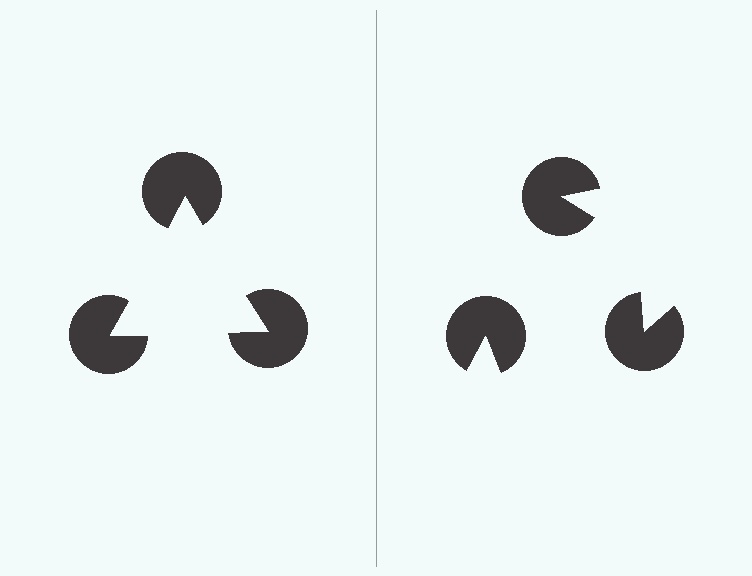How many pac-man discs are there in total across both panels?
6 — 3 on each side.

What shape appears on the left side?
An illusory triangle.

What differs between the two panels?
The pac-man discs are positioned identically on both sides; only the wedge orientations differ. On the left they align to a triangle; on the right they are misaligned.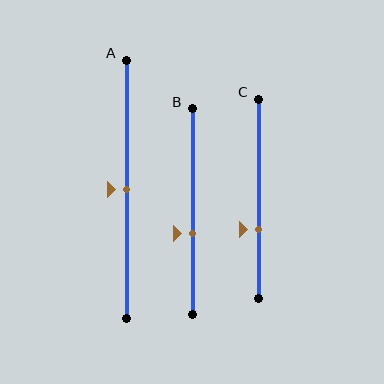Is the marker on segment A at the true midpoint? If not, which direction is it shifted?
Yes, the marker on segment A is at the true midpoint.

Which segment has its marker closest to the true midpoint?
Segment A has its marker closest to the true midpoint.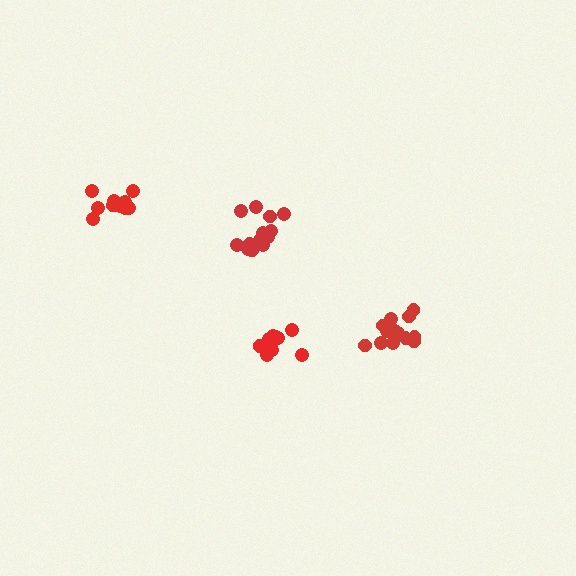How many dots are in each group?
Group 1: 13 dots, Group 2: 11 dots, Group 3: 11 dots, Group 4: 14 dots (49 total).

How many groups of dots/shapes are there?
There are 4 groups.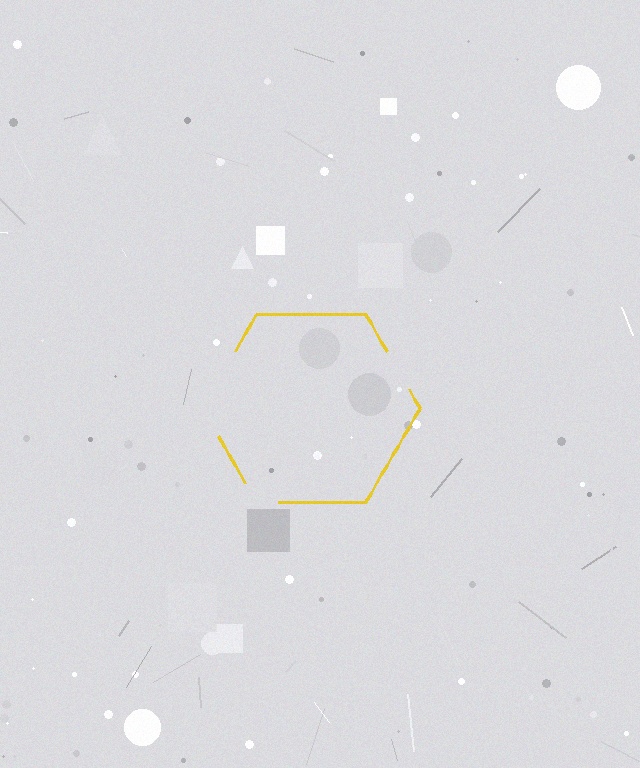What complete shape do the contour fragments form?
The contour fragments form a hexagon.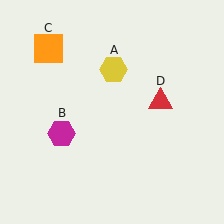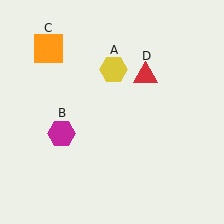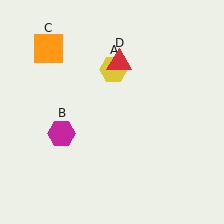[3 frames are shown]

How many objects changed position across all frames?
1 object changed position: red triangle (object D).